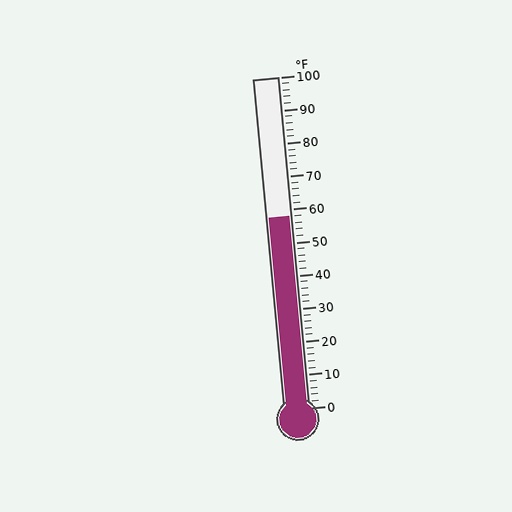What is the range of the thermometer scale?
The thermometer scale ranges from 0°F to 100°F.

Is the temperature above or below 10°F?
The temperature is above 10°F.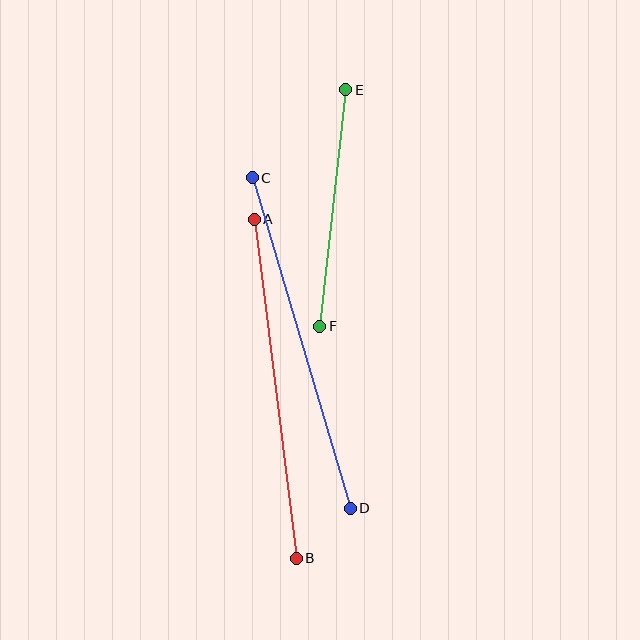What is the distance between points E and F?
The distance is approximately 238 pixels.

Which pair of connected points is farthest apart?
Points C and D are farthest apart.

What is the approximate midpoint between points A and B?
The midpoint is at approximately (275, 389) pixels.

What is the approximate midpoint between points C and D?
The midpoint is at approximately (301, 343) pixels.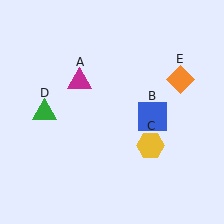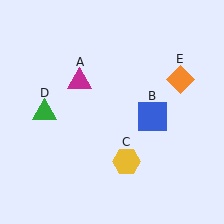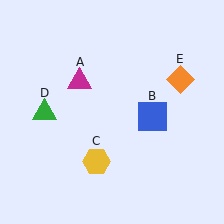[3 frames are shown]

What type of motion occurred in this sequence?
The yellow hexagon (object C) rotated clockwise around the center of the scene.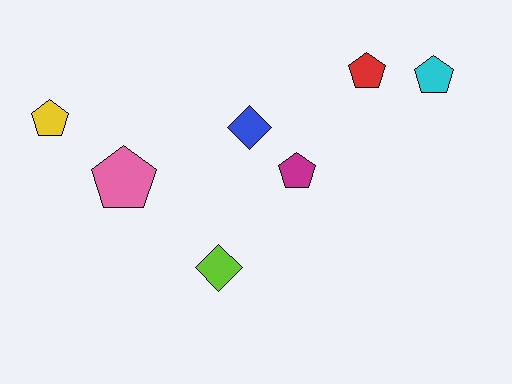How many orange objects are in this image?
There are no orange objects.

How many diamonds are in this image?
There are 2 diamonds.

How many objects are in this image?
There are 7 objects.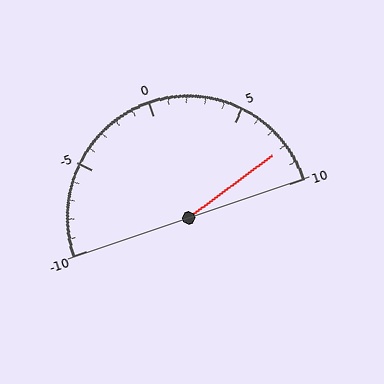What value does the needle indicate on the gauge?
The needle indicates approximately 8.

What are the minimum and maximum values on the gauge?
The gauge ranges from -10 to 10.